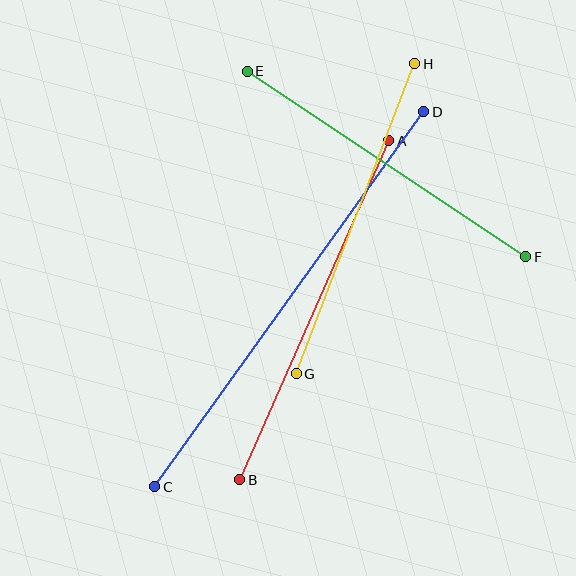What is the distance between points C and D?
The distance is approximately 461 pixels.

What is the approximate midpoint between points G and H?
The midpoint is at approximately (355, 219) pixels.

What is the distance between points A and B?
The distance is approximately 371 pixels.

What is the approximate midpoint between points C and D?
The midpoint is at approximately (289, 299) pixels.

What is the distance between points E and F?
The distance is approximately 334 pixels.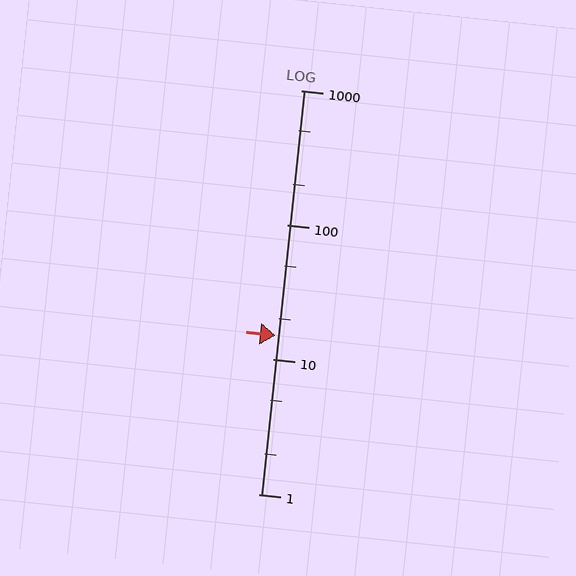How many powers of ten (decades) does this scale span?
The scale spans 3 decades, from 1 to 1000.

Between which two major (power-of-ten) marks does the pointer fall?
The pointer is between 10 and 100.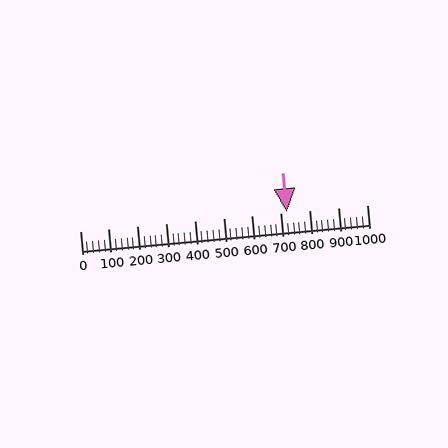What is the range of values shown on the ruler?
The ruler shows values from 0 to 1000.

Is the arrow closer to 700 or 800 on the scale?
The arrow is closer to 700.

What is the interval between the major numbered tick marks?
The major tick marks are spaced 100 units apart.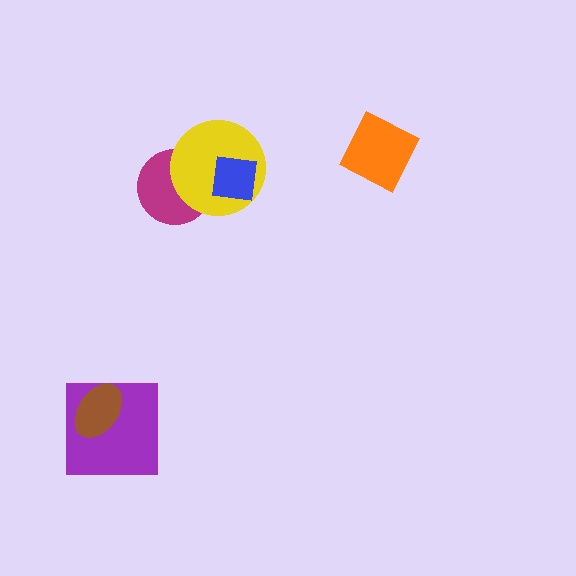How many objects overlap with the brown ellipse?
1 object overlaps with the brown ellipse.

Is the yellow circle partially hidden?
Yes, it is partially covered by another shape.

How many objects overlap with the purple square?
1 object overlaps with the purple square.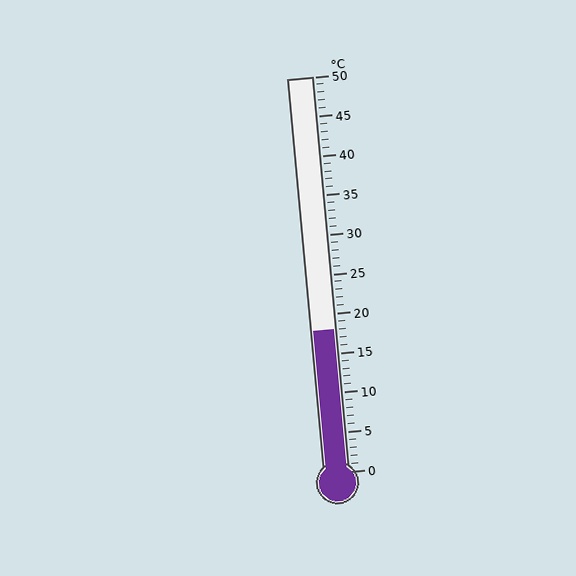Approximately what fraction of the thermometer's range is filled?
The thermometer is filled to approximately 35% of its range.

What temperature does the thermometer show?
The thermometer shows approximately 18°C.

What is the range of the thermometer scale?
The thermometer scale ranges from 0°C to 50°C.